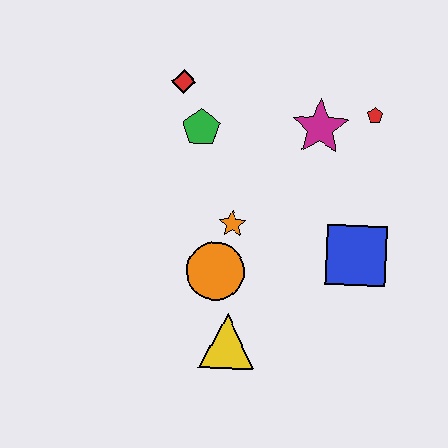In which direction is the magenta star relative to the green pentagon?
The magenta star is to the right of the green pentagon.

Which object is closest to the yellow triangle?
The orange circle is closest to the yellow triangle.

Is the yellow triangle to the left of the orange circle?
No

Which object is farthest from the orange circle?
The red pentagon is farthest from the orange circle.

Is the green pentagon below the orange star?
No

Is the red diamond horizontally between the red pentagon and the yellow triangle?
No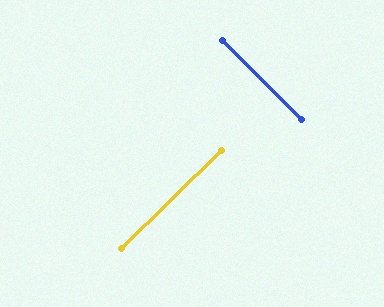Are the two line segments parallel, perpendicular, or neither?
Perpendicular — they meet at approximately 89°.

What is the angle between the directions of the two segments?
Approximately 89 degrees.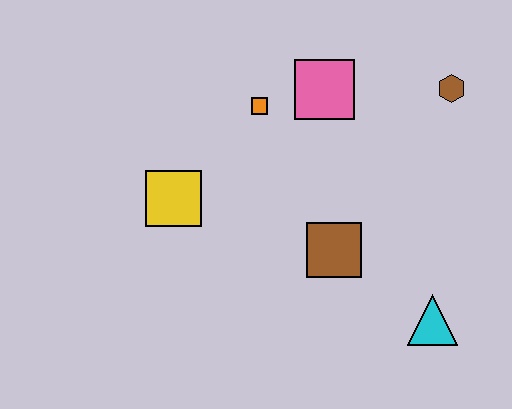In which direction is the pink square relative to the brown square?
The pink square is above the brown square.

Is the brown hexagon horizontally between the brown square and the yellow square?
No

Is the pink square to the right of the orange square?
Yes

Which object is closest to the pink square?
The orange square is closest to the pink square.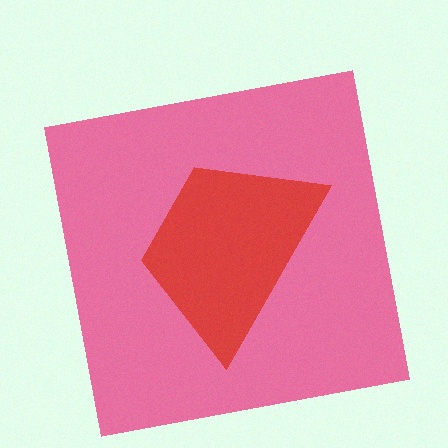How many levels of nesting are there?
2.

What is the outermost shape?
The pink square.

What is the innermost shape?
The red trapezoid.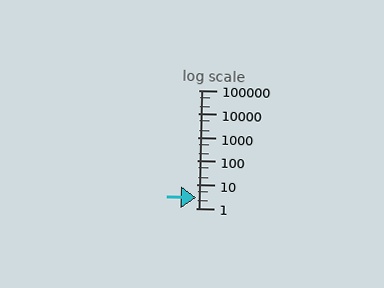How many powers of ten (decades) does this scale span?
The scale spans 5 decades, from 1 to 100000.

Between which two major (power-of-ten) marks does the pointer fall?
The pointer is between 1 and 10.